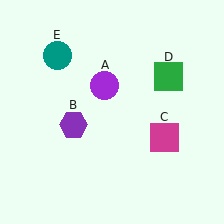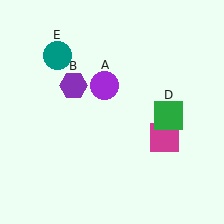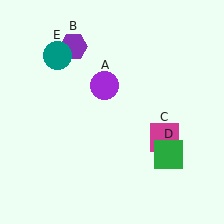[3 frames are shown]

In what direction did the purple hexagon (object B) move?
The purple hexagon (object B) moved up.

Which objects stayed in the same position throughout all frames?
Purple circle (object A) and magenta square (object C) and teal circle (object E) remained stationary.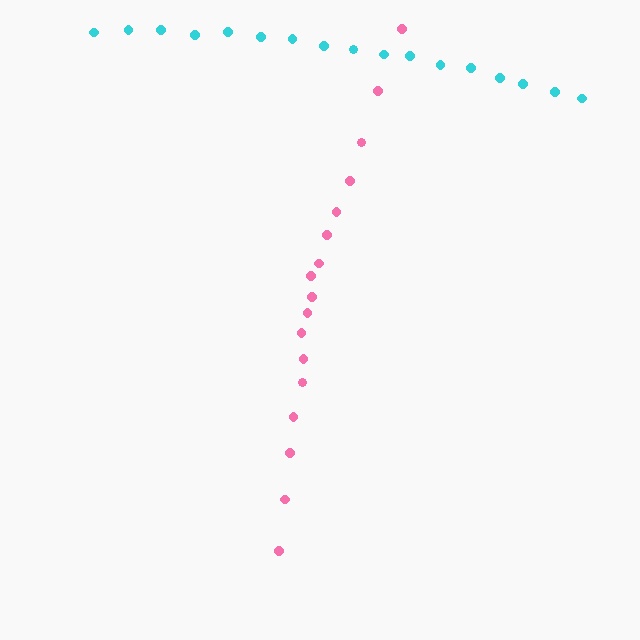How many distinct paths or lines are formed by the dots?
There are 2 distinct paths.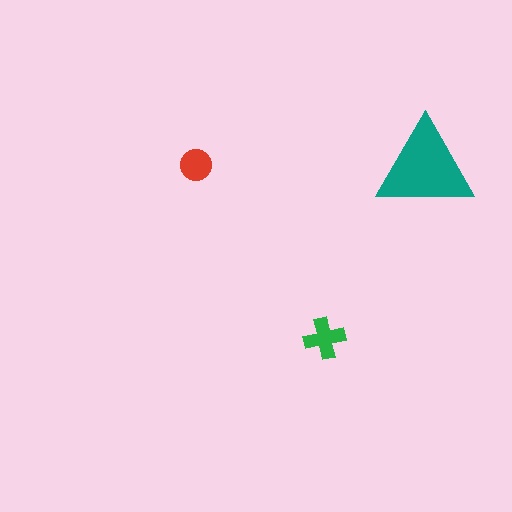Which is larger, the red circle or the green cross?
The green cross.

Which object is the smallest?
The red circle.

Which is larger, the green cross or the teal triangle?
The teal triangle.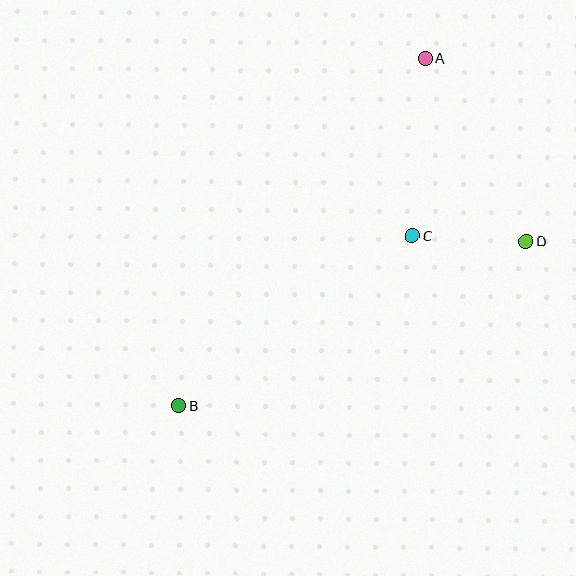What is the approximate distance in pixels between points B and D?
The distance between B and D is approximately 384 pixels.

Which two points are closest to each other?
Points C and D are closest to each other.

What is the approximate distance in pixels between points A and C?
The distance between A and C is approximately 177 pixels.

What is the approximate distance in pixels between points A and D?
The distance between A and D is approximately 209 pixels.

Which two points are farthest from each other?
Points A and B are farthest from each other.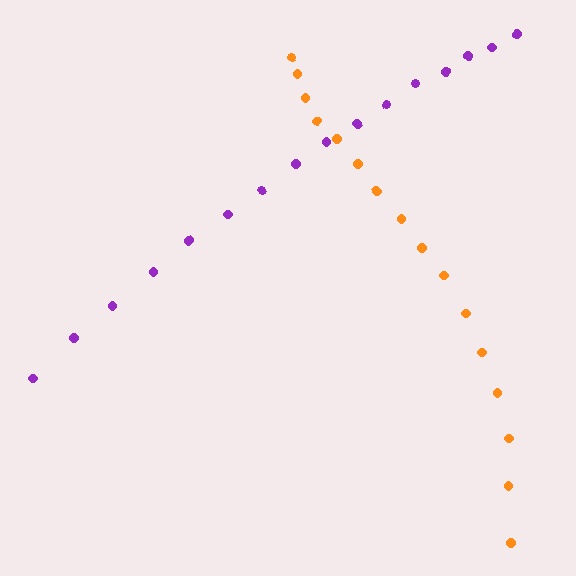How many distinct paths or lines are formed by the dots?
There are 2 distinct paths.